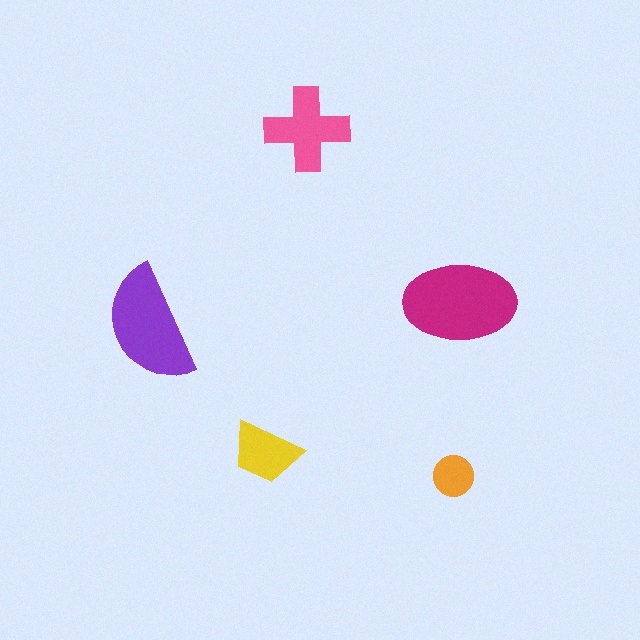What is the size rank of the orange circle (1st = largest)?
5th.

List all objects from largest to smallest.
The magenta ellipse, the purple semicircle, the pink cross, the yellow trapezoid, the orange circle.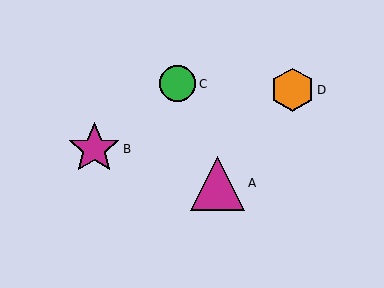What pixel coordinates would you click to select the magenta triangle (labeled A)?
Click at (218, 183) to select the magenta triangle A.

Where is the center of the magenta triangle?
The center of the magenta triangle is at (218, 183).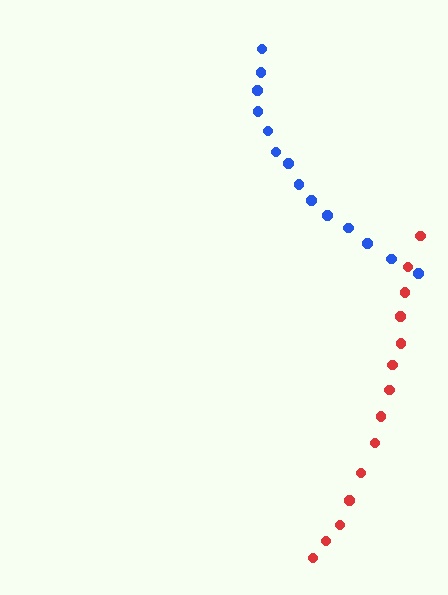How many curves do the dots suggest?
There are 2 distinct paths.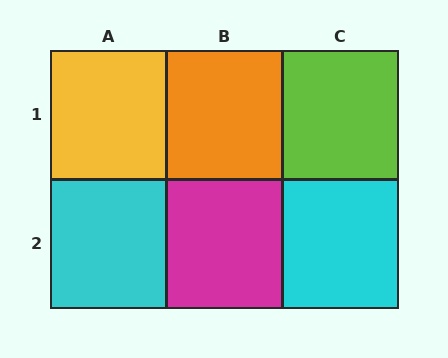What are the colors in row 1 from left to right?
Yellow, orange, lime.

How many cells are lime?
1 cell is lime.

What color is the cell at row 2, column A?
Cyan.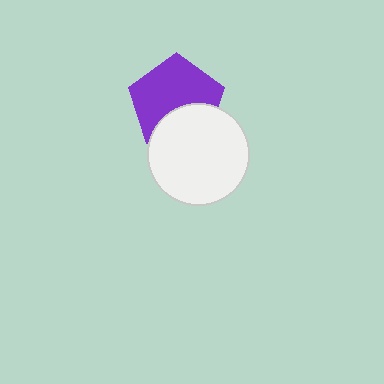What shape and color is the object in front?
The object in front is a white circle.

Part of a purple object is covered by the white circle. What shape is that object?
It is a pentagon.